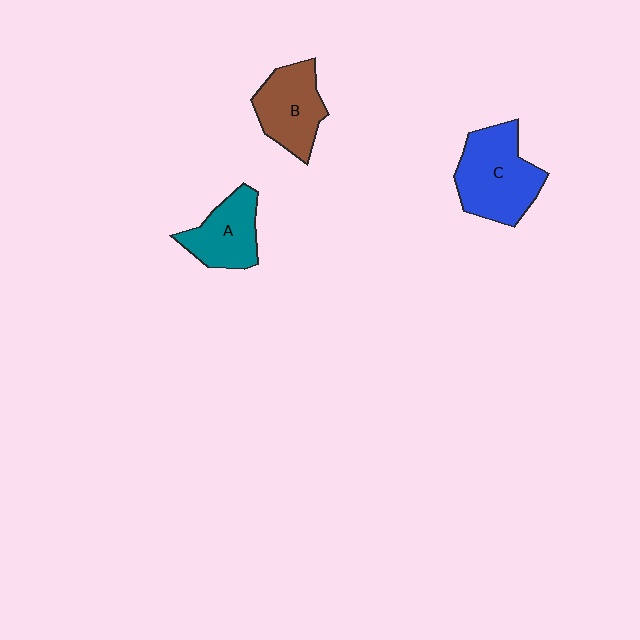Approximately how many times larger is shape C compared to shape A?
Approximately 1.5 times.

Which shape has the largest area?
Shape C (blue).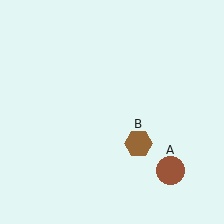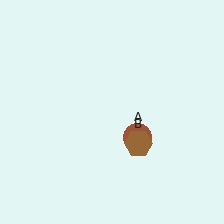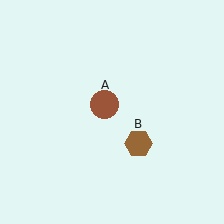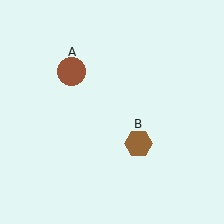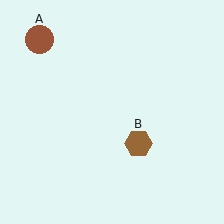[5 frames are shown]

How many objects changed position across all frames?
1 object changed position: brown circle (object A).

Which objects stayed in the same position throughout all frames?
Brown hexagon (object B) remained stationary.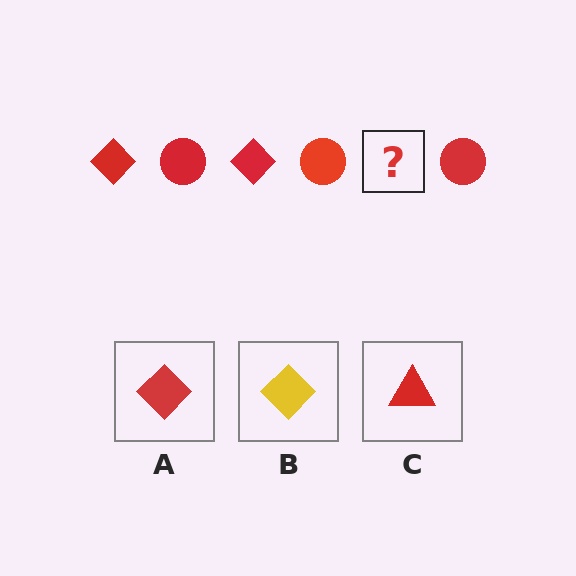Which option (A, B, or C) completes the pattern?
A.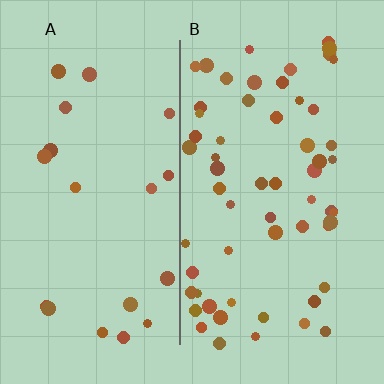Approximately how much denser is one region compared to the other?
Approximately 3.0× — region B over region A.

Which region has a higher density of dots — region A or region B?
B (the right).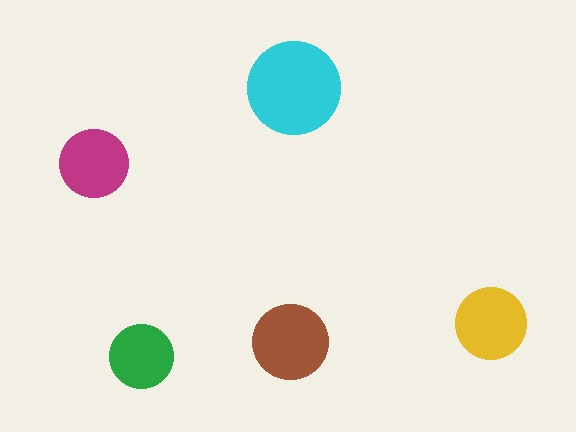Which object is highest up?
The cyan circle is topmost.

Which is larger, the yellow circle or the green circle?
The yellow one.